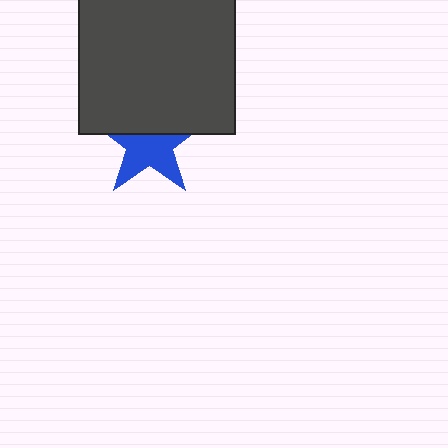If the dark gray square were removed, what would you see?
You would see the complete blue star.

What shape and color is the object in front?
The object in front is a dark gray square.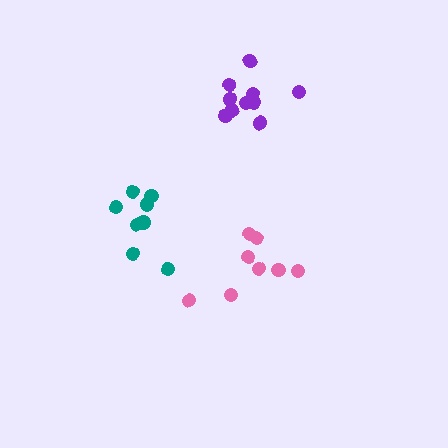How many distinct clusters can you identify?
There are 3 distinct clusters.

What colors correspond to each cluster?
The clusters are colored: teal, pink, purple.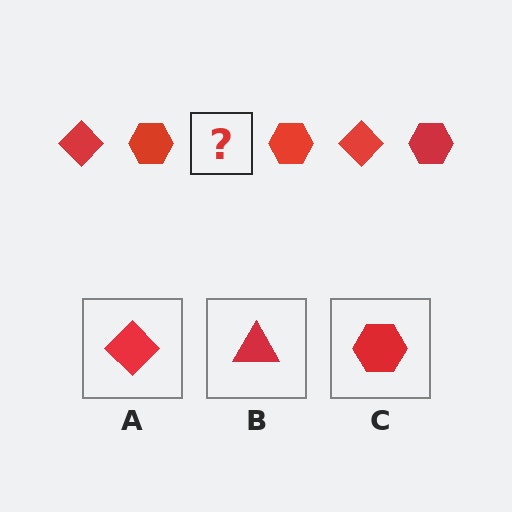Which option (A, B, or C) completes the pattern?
A.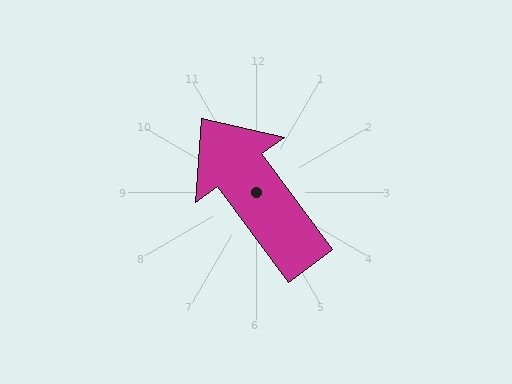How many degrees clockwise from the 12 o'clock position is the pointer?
Approximately 324 degrees.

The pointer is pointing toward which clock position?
Roughly 11 o'clock.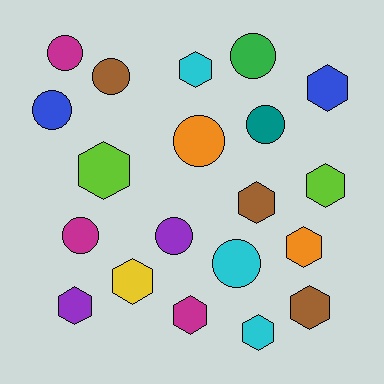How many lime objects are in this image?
There are 2 lime objects.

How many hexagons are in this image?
There are 11 hexagons.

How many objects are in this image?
There are 20 objects.